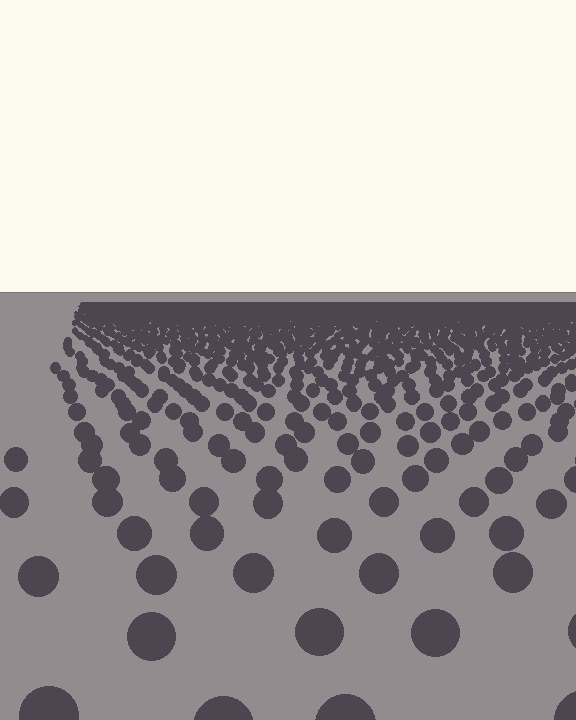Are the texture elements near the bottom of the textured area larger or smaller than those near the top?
Larger. Near the bottom, elements are closer to the viewer and appear at a bigger on-screen size.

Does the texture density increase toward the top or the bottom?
Density increases toward the top.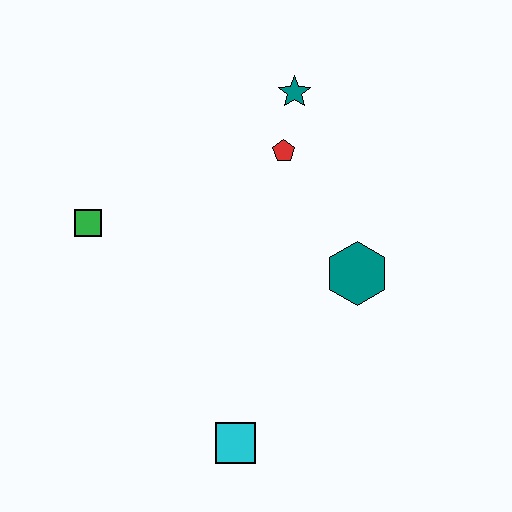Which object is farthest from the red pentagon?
The cyan square is farthest from the red pentagon.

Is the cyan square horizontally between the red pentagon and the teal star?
No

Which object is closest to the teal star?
The red pentagon is closest to the teal star.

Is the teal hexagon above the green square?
No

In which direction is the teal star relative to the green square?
The teal star is to the right of the green square.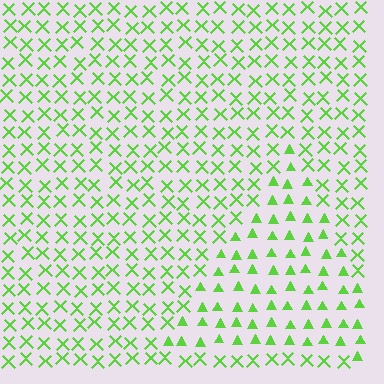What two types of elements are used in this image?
The image uses triangles inside the triangle region and X marks outside it.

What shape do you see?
I see a triangle.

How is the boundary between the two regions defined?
The boundary is defined by a change in element shape: triangles inside vs. X marks outside. All elements share the same color and spacing.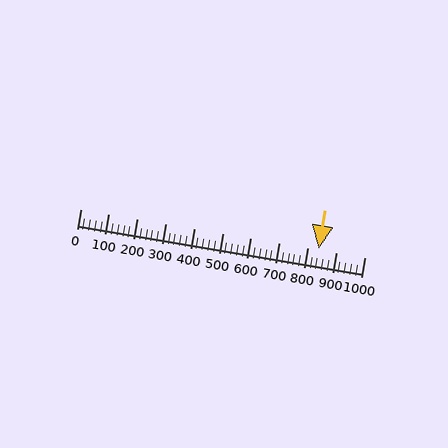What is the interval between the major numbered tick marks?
The major tick marks are spaced 100 units apart.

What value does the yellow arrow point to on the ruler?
The yellow arrow points to approximately 840.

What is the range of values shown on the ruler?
The ruler shows values from 0 to 1000.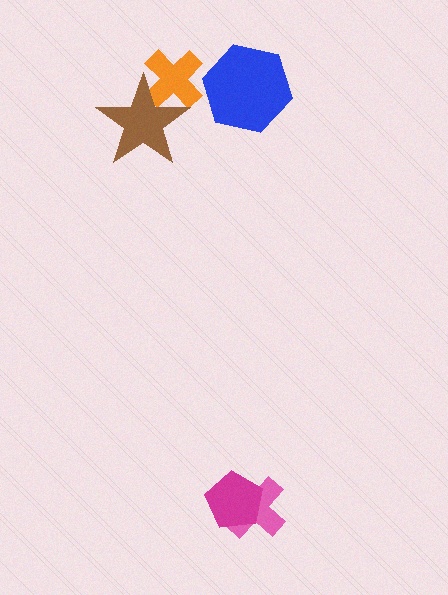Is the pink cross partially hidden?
Yes, it is partially covered by another shape.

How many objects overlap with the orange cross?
1 object overlaps with the orange cross.